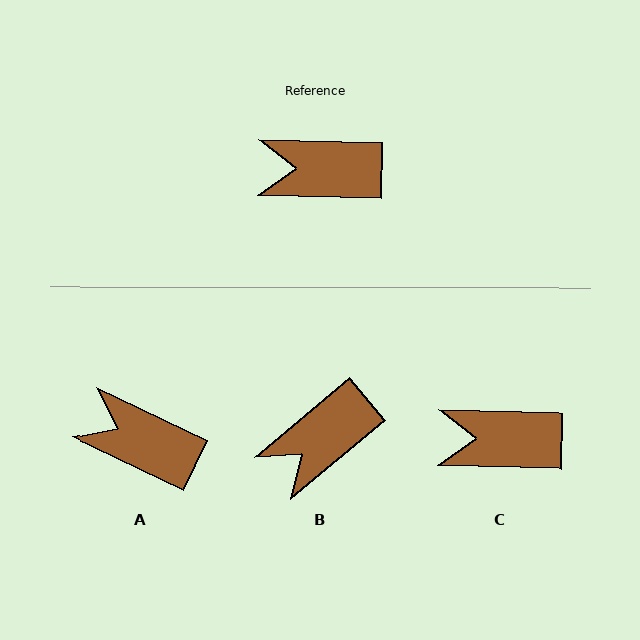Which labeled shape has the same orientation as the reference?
C.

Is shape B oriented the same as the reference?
No, it is off by about 41 degrees.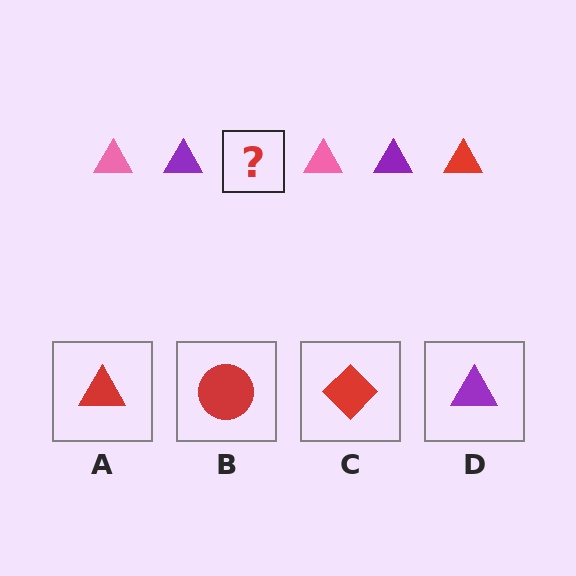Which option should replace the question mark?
Option A.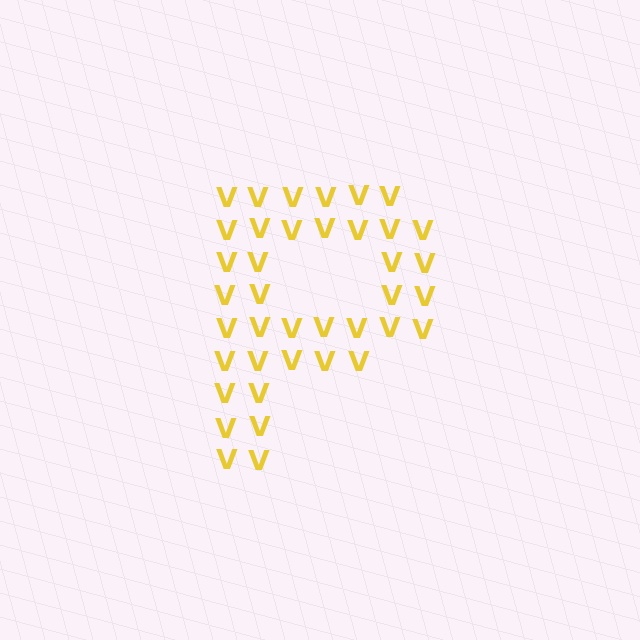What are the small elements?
The small elements are letter V's.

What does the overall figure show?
The overall figure shows the letter P.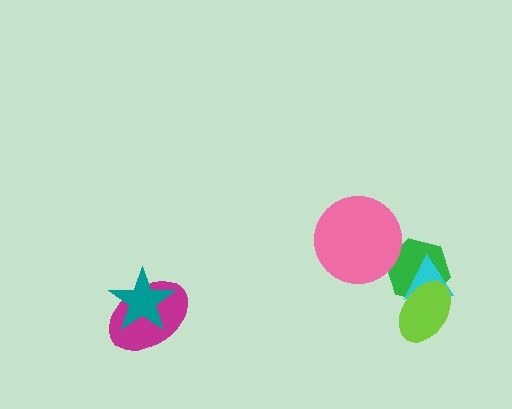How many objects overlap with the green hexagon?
3 objects overlap with the green hexagon.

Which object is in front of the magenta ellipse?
The teal star is in front of the magenta ellipse.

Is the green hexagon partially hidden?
Yes, it is partially covered by another shape.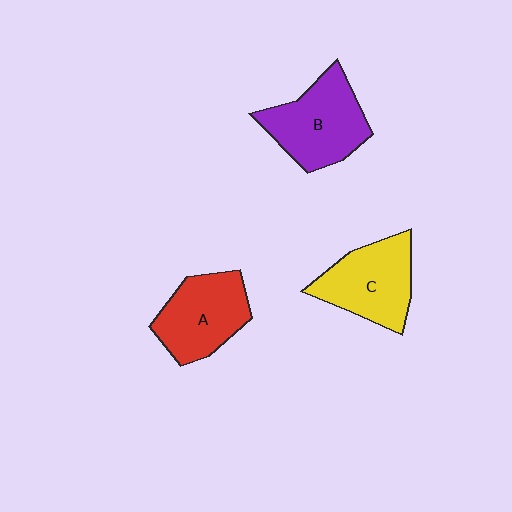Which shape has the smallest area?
Shape A (red).